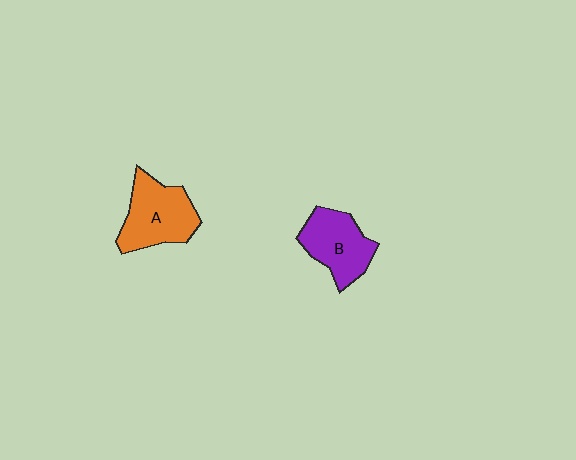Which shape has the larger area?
Shape A (orange).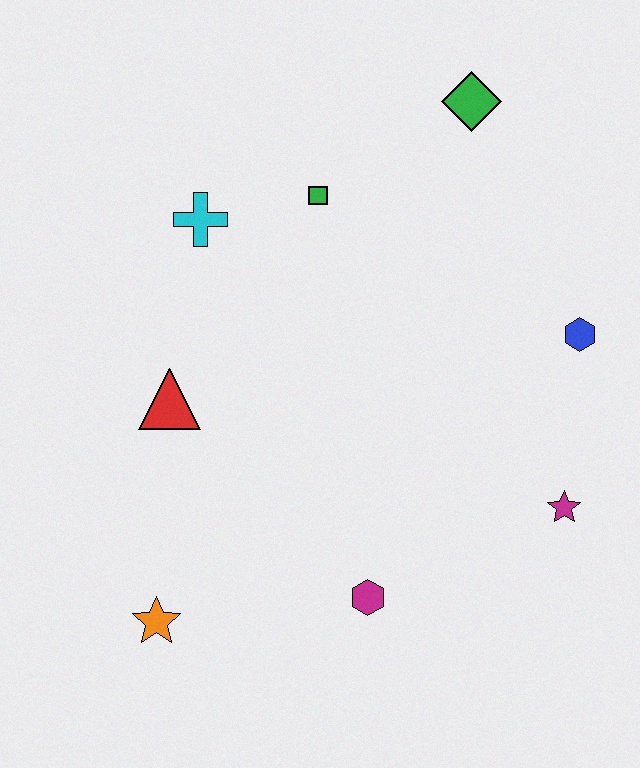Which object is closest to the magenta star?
The blue hexagon is closest to the magenta star.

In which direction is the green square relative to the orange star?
The green square is above the orange star.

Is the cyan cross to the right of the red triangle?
Yes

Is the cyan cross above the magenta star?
Yes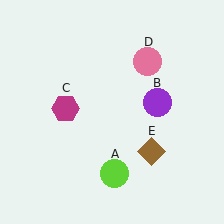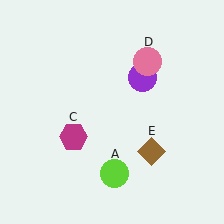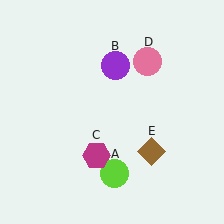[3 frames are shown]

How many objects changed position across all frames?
2 objects changed position: purple circle (object B), magenta hexagon (object C).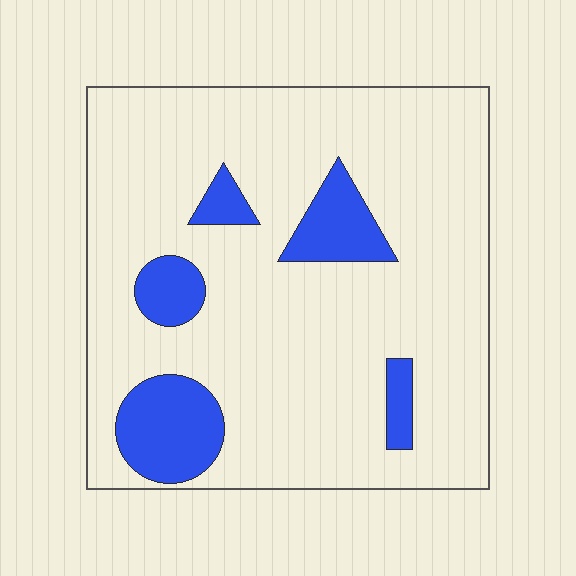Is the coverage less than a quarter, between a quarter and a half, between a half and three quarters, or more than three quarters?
Less than a quarter.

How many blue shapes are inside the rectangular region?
5.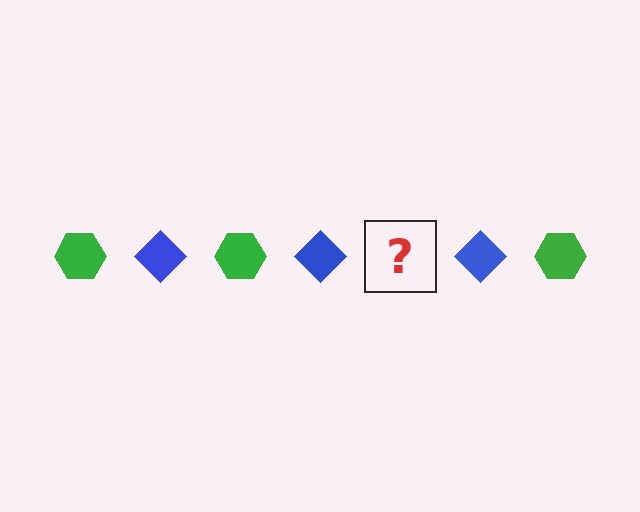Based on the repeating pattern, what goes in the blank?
The blank should be a green hexagon.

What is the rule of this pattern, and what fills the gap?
The rule is that the pattern alternates between green hexagon and blue diamond. The gap should be filled with a green hexagon.